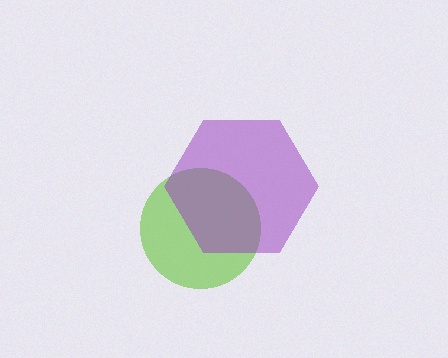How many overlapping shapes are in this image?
There are 2 overlapping shapes in the image.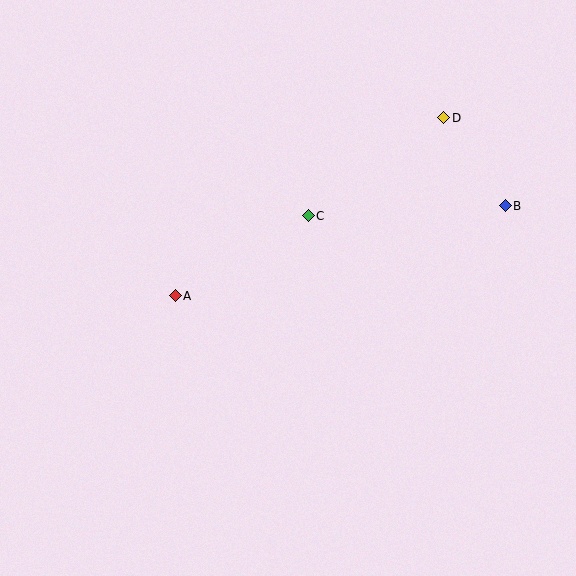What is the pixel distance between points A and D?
The distance between A and D is 322 pixels.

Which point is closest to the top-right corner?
Point D is closest to the top-right corner.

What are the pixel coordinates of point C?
Point C is at (308, 216).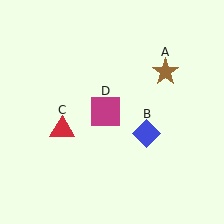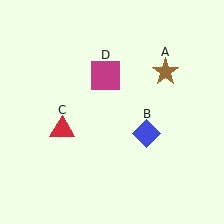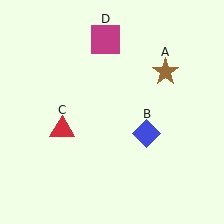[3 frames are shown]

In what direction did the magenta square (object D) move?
The magenta square (object D) moved up.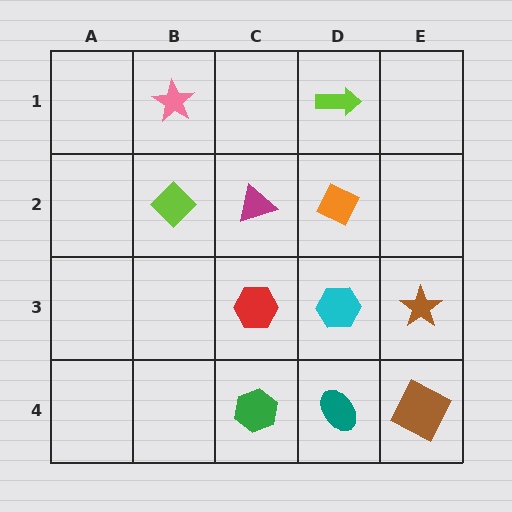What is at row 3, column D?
A cyan hexagon.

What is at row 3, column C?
A red hexagon.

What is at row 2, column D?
An orange diamond.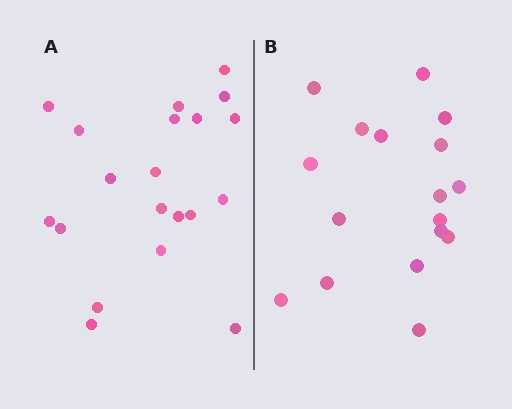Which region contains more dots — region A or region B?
Region A (the left region) has more dots.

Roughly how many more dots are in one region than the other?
Region A has just a few more — roughly 2 or 3 more dots than region B.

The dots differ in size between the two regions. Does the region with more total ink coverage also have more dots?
No. Region B has more total ink coverage because its dots are larger, but region A actually contains more individual dots. Total area can be misleading — the number of items is what matters here.